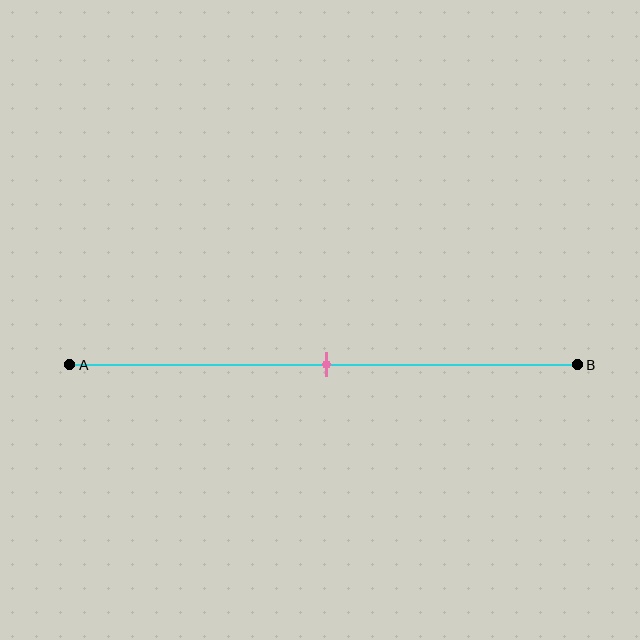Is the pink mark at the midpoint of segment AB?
Yes, the mark is approximately at the midpoint.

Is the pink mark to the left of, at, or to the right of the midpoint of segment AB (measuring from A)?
The pink mark is approximately at the midpoint of segment AB.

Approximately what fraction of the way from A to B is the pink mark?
The pink mark is approximately 50% of the way from A to B.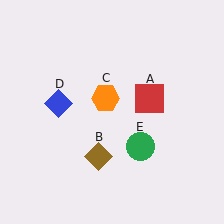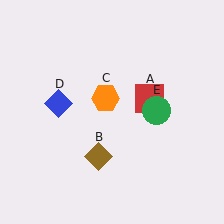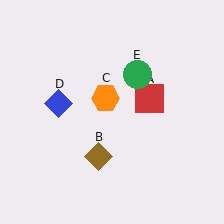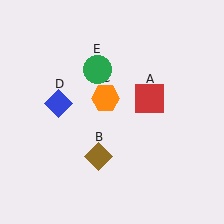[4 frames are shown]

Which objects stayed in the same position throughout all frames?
Red square (object A) and brown diamond (object B) and orange hexagon (object C) and blue diamond (object D) remained stationary.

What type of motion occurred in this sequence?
The green circle (object E) rotated counterclockwise around the center of the scene.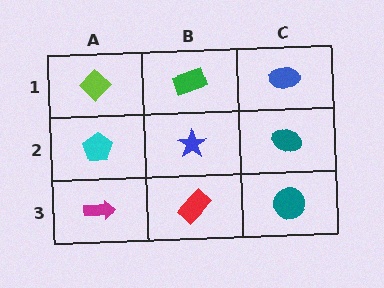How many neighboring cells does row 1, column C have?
2.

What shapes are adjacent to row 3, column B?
A blue star (row 2, column B), a magenta arrow (row 3, column A), a teal circle (row 3, column C).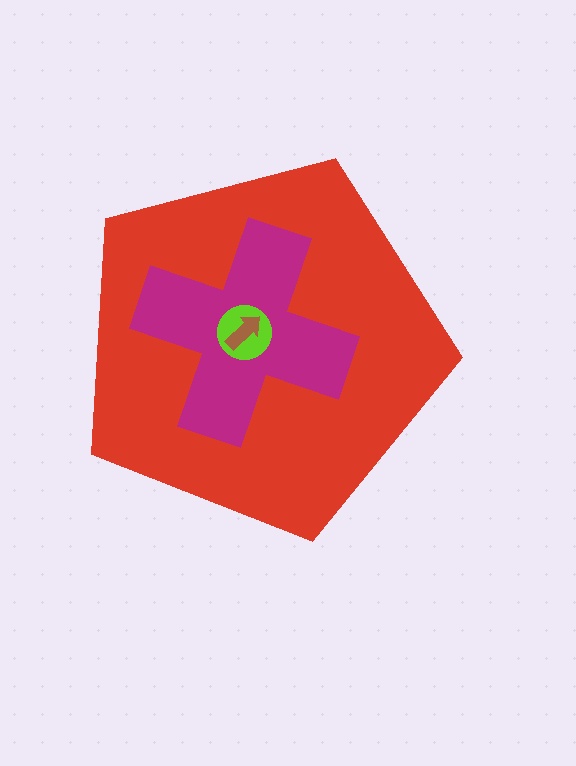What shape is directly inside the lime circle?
The brown arrow.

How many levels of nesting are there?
4.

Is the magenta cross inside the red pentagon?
Yes.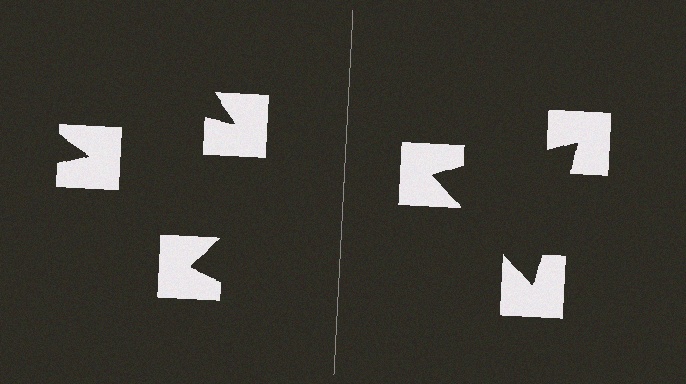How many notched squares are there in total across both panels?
6 — 3 on each side.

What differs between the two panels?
The notched squares are positioned identically on both sides; only the wedge orientations differ. On the right they align to a triangle; on the left they are misaligned.